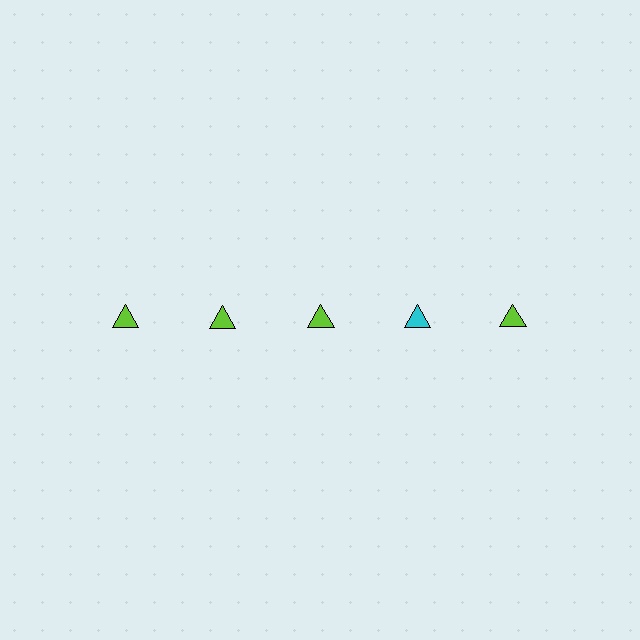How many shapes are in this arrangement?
There are 5 shapes arranged in a grid pattern.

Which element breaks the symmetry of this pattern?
The cyan triangle in the top row, second from right column breaks the symmetry. All other shapes are lime triangles.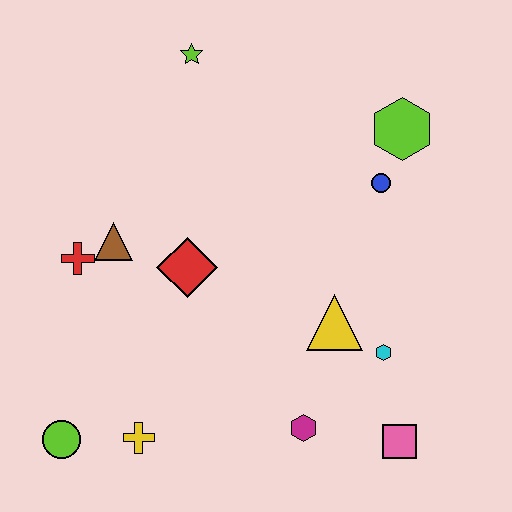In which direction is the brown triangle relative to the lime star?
The brown triangle is below the lime star.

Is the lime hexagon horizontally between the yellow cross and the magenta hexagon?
No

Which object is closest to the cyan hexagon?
The yellow triangle is closest to the cyan hexagon.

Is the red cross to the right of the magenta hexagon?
No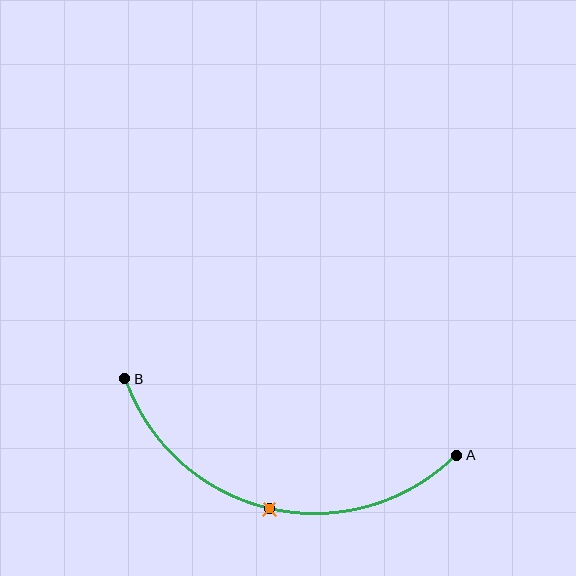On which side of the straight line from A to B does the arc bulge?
The arc bulges below the straight line connecting A and B.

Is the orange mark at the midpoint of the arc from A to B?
Yes. The orange mark lies on the arc at equal arc-length from both A and B — it is the arc midpoint.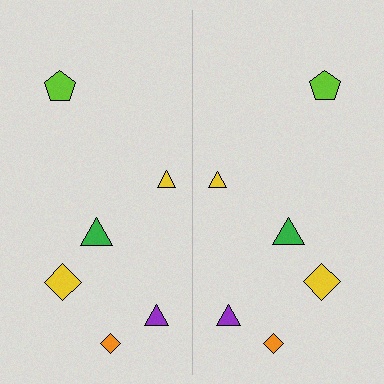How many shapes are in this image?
There are 12 shapes in this image.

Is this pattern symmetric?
Yes, this pattern has bilateral (reflection) symmetry.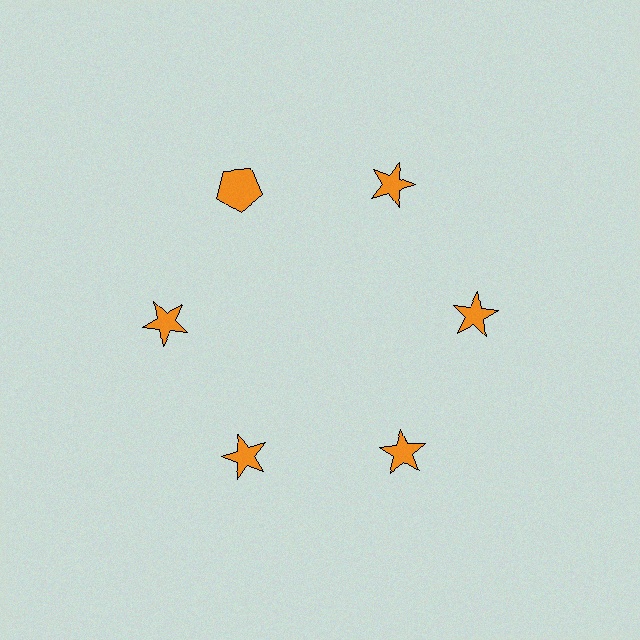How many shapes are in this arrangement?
There are 6 shapes arranged in a ring pattern.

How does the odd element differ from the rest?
It has a different shape: pentagon instead of star.